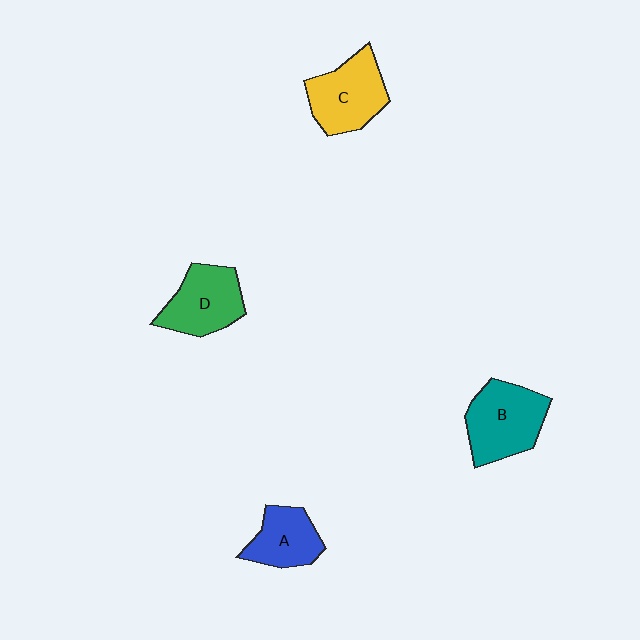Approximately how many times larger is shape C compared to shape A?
Approximately 1.3 times.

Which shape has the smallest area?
Shape A (blue).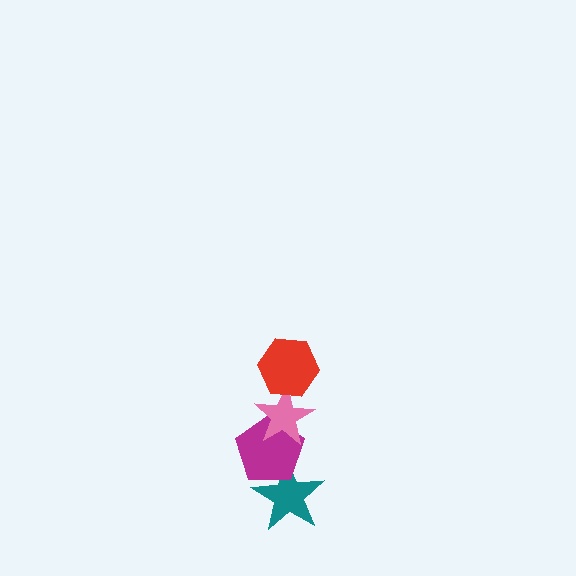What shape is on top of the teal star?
The magenta pentagon is on top of the teal star.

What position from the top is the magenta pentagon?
The magenta pentagon is 3rd from the top.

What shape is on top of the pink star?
The red hexagon is on top of the pink star.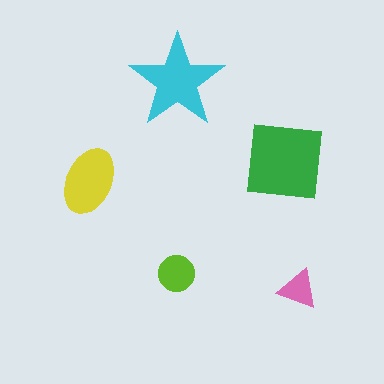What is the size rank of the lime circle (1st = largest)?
4th.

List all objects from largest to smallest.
The green square, the cyan star, the yellow ellipse, the lime circle, the pink triangle.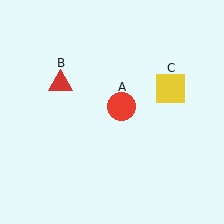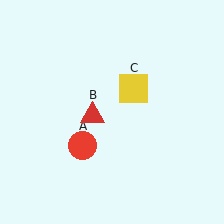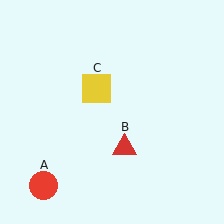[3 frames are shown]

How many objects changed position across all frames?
3 objects changed position: red circle (object A), red triangle (object B), yellow square (object C).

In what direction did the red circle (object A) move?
The red circle (object A) moved down and to the left.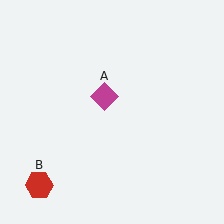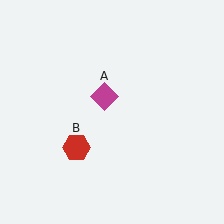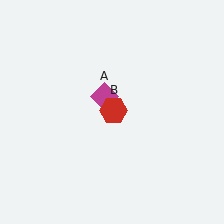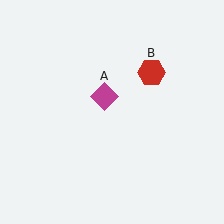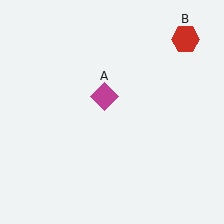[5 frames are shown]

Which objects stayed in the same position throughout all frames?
Magenta diamond (object A) remained stationary.